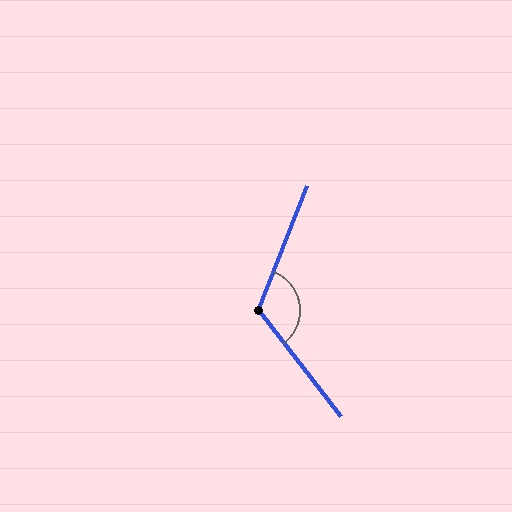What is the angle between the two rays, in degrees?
Approximately 121 degrees.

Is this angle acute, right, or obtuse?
It is obtuse.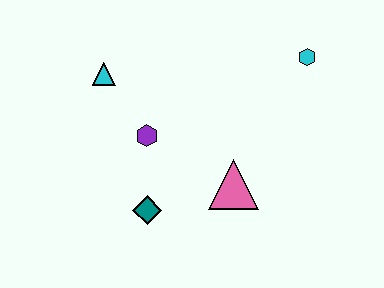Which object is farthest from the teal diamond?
The cyan hexagon is farthest from the teal diamond.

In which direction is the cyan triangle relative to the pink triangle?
The cyan triangle is to the left of the pink triangle.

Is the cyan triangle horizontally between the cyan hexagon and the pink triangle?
No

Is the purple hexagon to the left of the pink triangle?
Yes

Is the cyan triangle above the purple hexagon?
Yes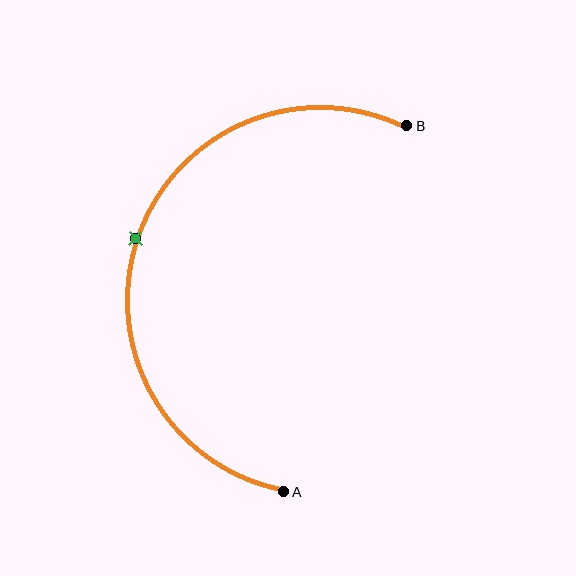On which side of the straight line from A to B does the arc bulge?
The arc bulges to the left of the straight line connecting A and B.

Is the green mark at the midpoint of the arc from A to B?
Yes. The green mark lies on the arc at equal arc-length from both A and B — it is the arc midpoint.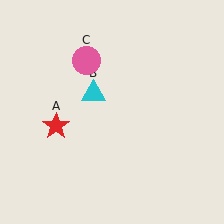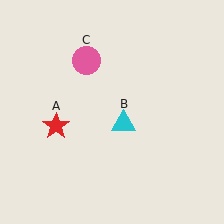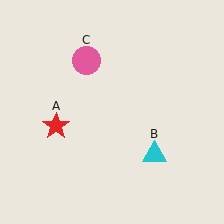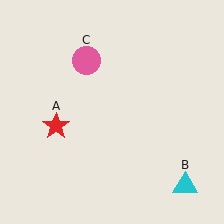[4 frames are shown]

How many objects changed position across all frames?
1 object changed position: cyan triangle (object B).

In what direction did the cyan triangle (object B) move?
The cyan triangle (object B) moved down and to the right.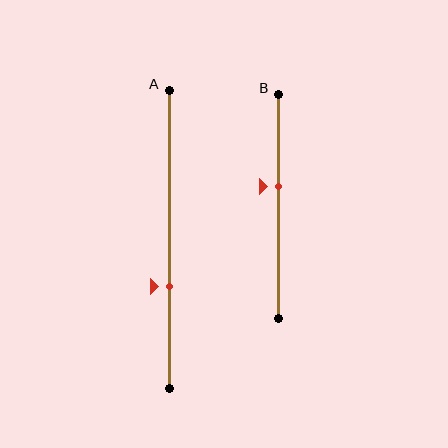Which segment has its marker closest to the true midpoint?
Segment B has its marker closest to the true midpoint.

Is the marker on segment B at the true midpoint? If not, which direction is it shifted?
No, the marker on segment B is shifted upward by about 9% of the segment length.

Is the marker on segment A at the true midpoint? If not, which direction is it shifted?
No, the marker on segment A is shifted downward by about 16% of the segment length.